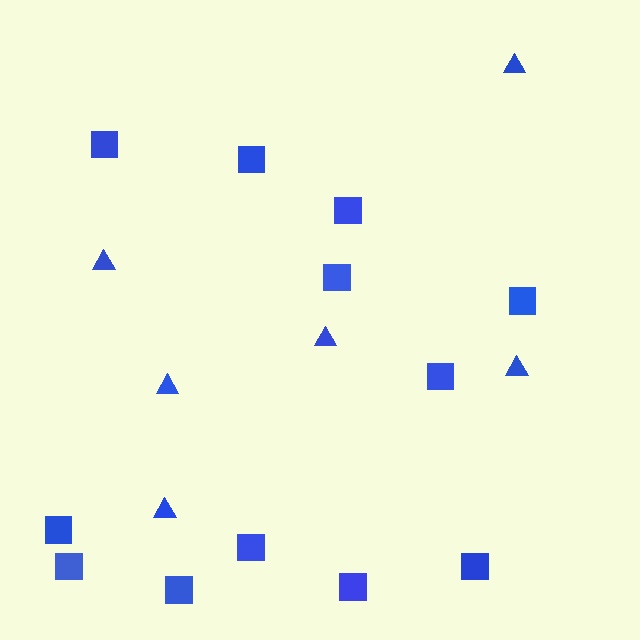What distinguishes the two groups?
There are 2 groups: one group of squares (12) and one group of triangles (6).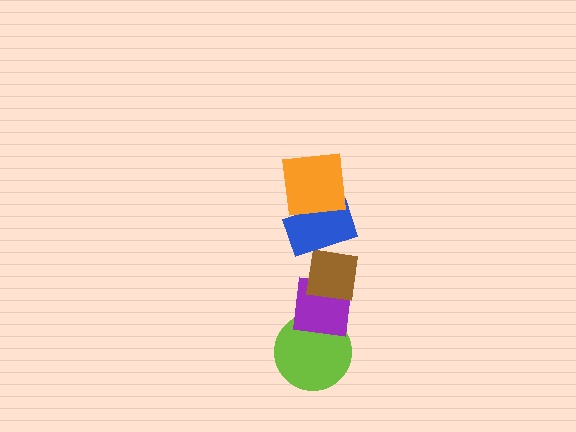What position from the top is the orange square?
The orange square is 1st from the top.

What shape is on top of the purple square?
The brown square is on top of the purple square.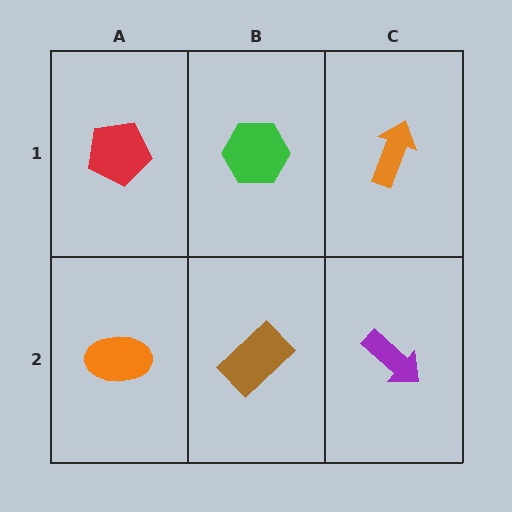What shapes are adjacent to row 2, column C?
An orange arrow (row 1, column C), a brown rectangle (row 2, column B).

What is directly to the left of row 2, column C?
A brown rectangle.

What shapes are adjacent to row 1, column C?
A purple arrow (row 2, column C), a green hexagon (row 1, column B).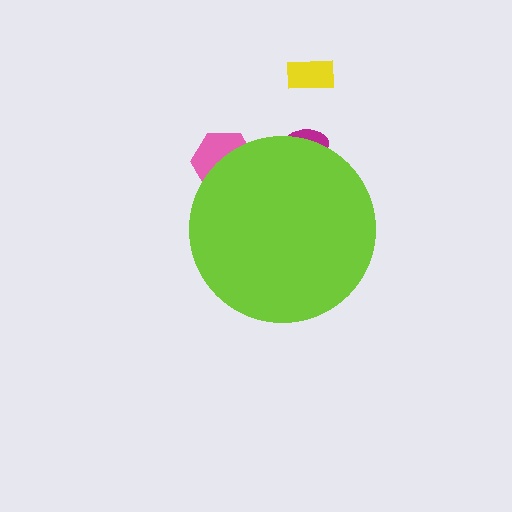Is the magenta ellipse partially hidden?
Yes, the magenta ellipse is partially hidden behind the lime circle.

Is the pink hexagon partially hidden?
Yes, the pink hexagon is partially hidden behind the lime circle.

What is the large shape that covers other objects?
A lime circle.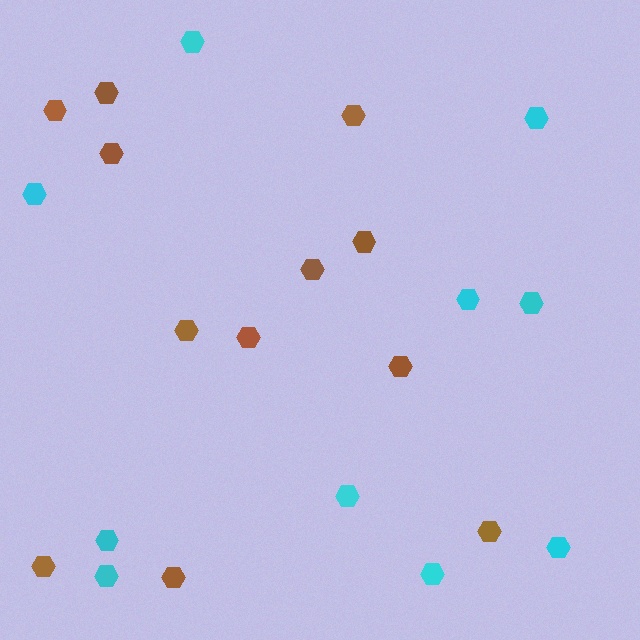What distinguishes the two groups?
There are 2 groups: one group of cyan hexagons (10) and one group of brown hexagons (12).